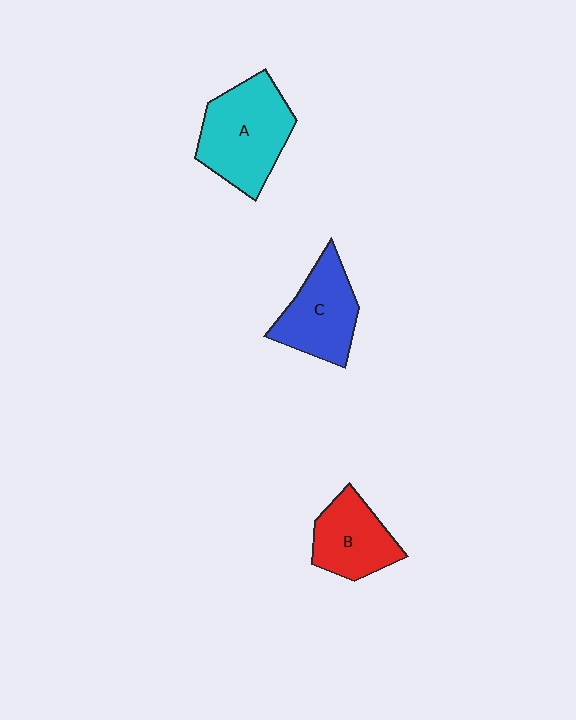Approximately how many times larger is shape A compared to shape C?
Approximately 1.3 times.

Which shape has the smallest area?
Shape B (red).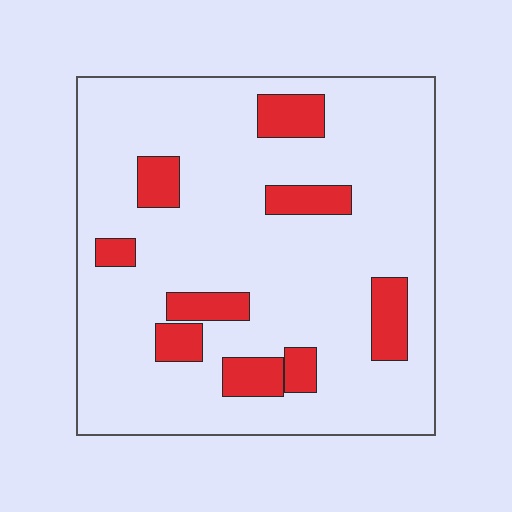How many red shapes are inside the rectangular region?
9.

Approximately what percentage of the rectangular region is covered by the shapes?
Approximately 15%.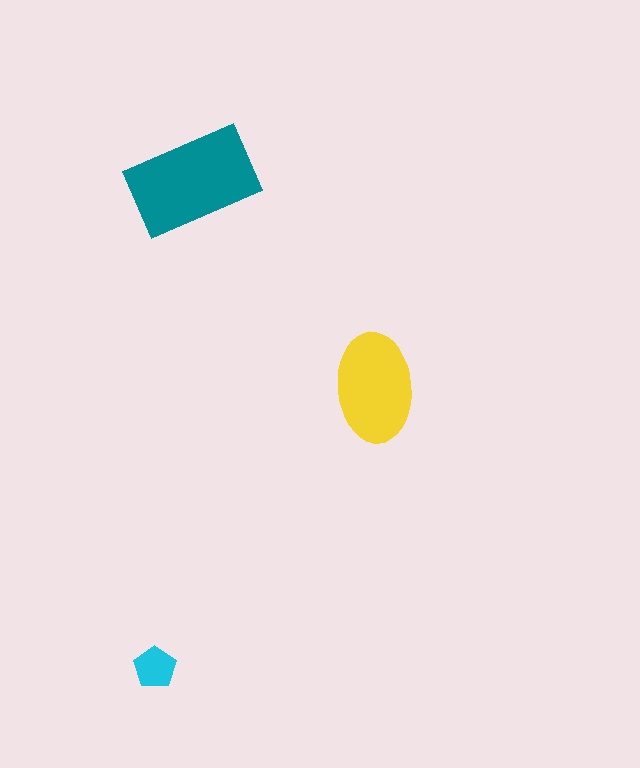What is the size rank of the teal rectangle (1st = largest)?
1st.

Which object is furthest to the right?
The yellow ellipse is rightmost.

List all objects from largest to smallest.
The teal rectangle, the yellow ellipse, the cyan pentagon.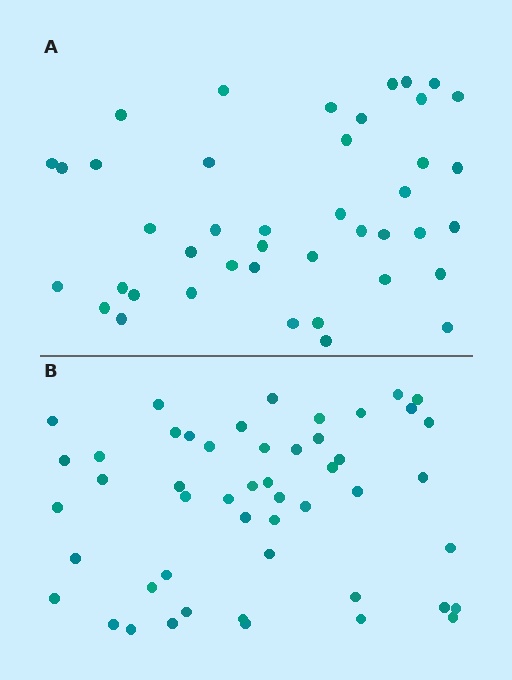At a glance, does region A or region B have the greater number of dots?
Region B (the bottom region) has more dots.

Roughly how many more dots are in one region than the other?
Region B has roughly 8 or so more dots than region A.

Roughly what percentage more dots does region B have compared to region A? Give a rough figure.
About 20% more.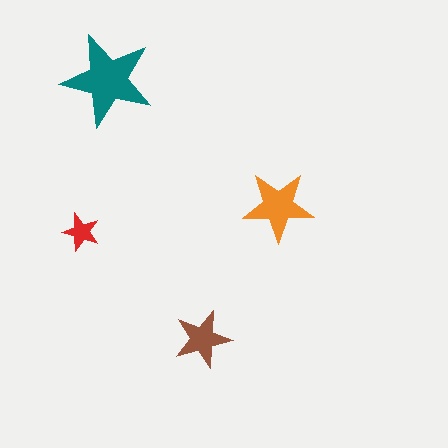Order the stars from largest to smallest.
the teal one, the orange one, the brown one, the red one.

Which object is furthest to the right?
The orange star is rightmost.